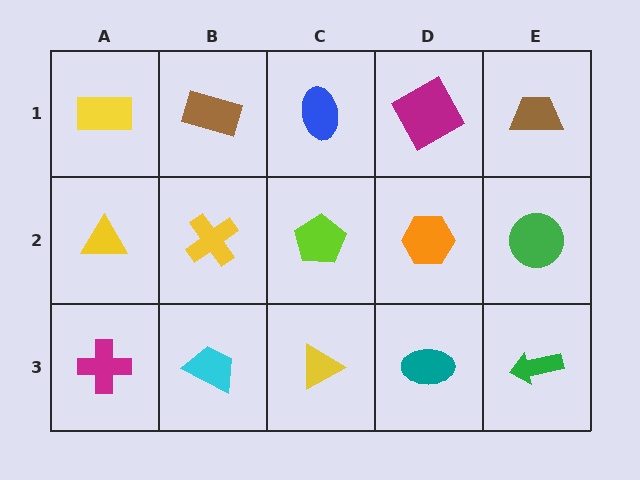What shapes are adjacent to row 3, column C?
A lime pentagon (row 2, column C), a cyan trapezoid (row 3, column B), a teal ellipse (row 3, column D).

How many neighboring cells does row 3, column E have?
2.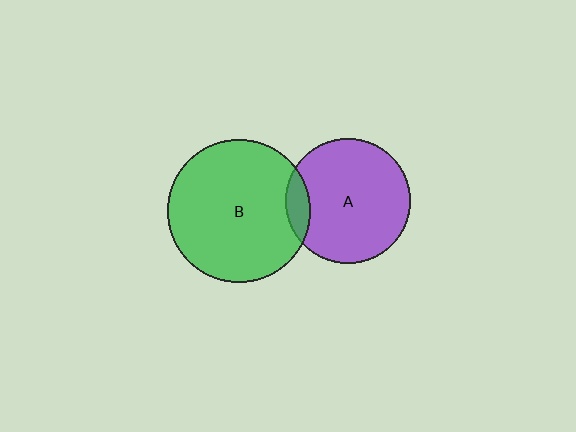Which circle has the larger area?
Circle B (green).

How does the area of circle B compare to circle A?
Approximately 1.3 times.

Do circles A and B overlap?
Yes.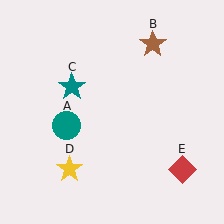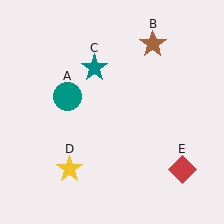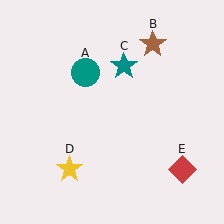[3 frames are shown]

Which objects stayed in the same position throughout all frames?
Brown star (object B) and yellow star (object D) and red diamond (object E) remained stationary.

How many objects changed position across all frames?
2 objects changed position: teal circle (object A), teal star (object C).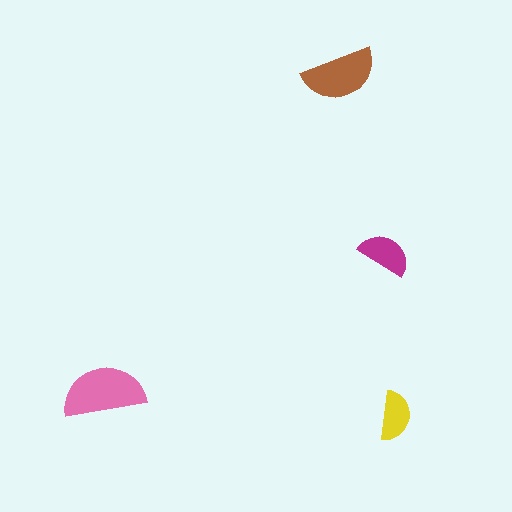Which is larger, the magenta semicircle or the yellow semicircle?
The magenta one.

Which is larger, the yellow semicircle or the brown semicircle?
The brown one.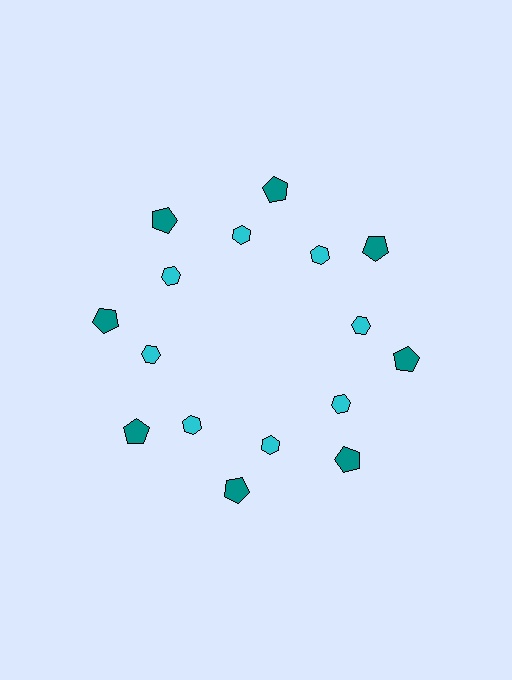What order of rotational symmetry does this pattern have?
This pattern has 8-fold rotational symmetry.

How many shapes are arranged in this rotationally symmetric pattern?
There are 16 shapes, arranged in 8 groups of 2.